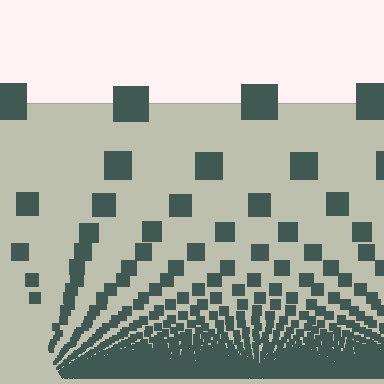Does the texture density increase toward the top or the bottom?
Density increases toward the bottom.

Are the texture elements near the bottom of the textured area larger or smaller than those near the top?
Smaller. The gradient is inverted — elements near the bottom are smaller and denser.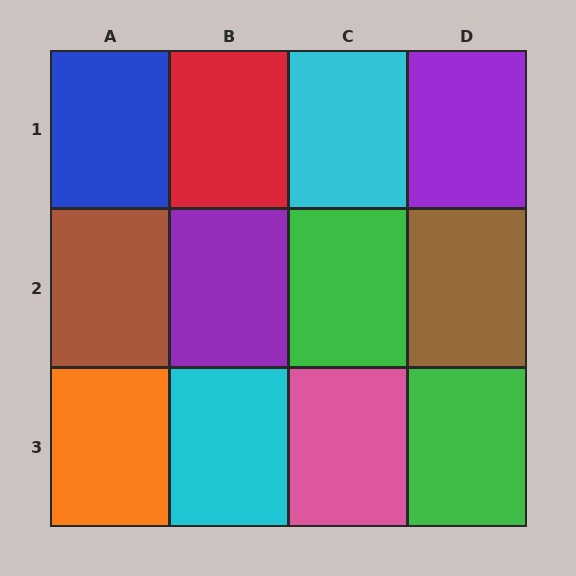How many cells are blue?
1 cell is blue.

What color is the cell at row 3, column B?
Cyan.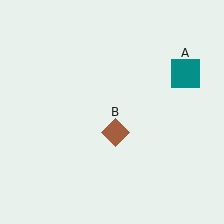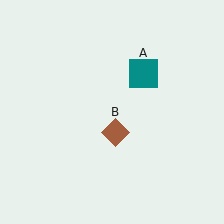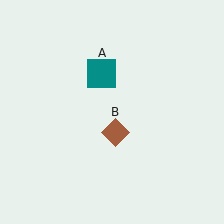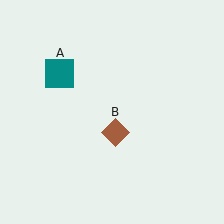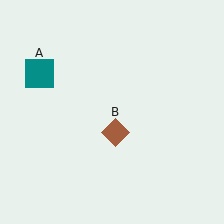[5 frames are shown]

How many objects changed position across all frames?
1 object changed position: teal square (object A).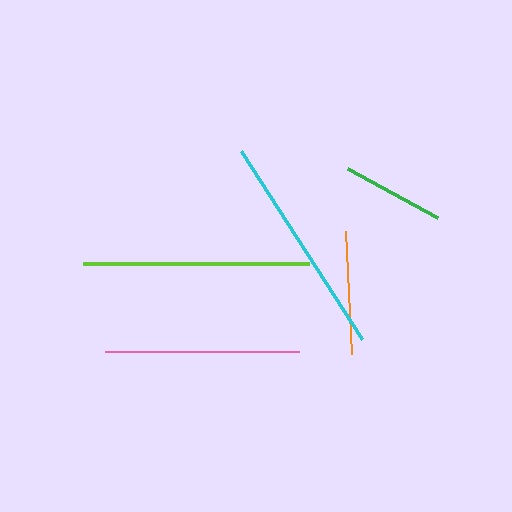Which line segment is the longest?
The lime line is the longest at approximately 226 pixels.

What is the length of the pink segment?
The pink segment is approximately 194 pixels long.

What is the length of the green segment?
The green segment is approximately 102 pixels long.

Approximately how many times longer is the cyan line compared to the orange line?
The cyan line is approximately 1.8 times the length of the orange line.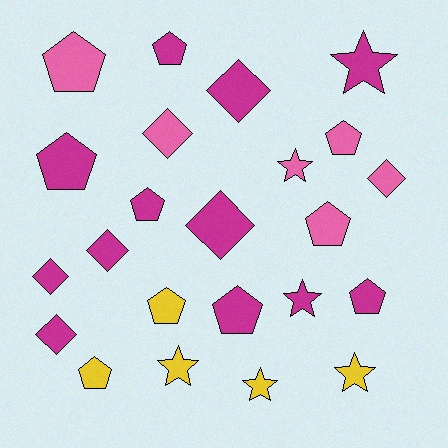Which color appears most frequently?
Magenta, with 12 objects.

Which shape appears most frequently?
Pentagon, with 10 objects.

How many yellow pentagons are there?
There are 2 yellow pentagons.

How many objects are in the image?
There are 23 objects.